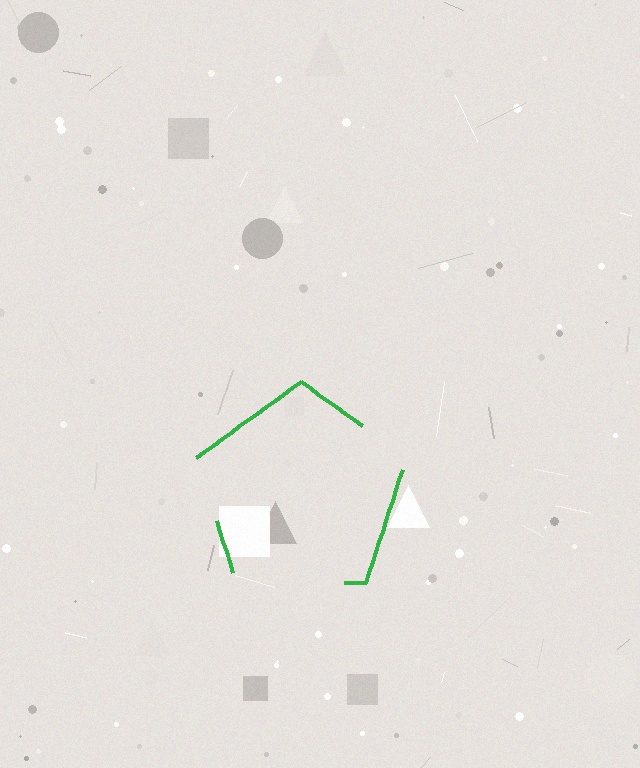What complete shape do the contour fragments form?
The contour fragments form a pentagon.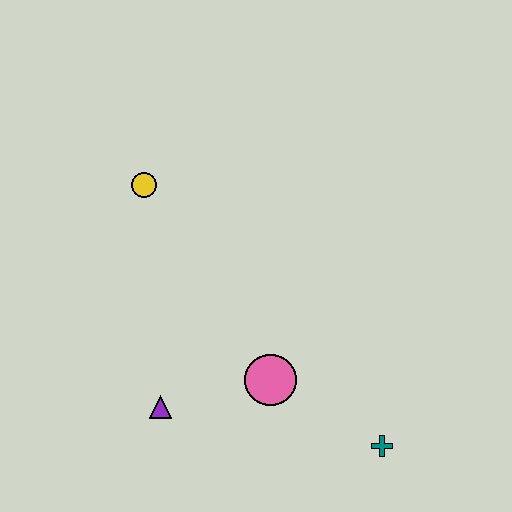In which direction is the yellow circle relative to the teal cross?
The yellow circle is above the teal cross.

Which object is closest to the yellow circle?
The purple triangle is closest to the yellow circle.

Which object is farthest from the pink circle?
The yellow circle is farthest from the pink circle.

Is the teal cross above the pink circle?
No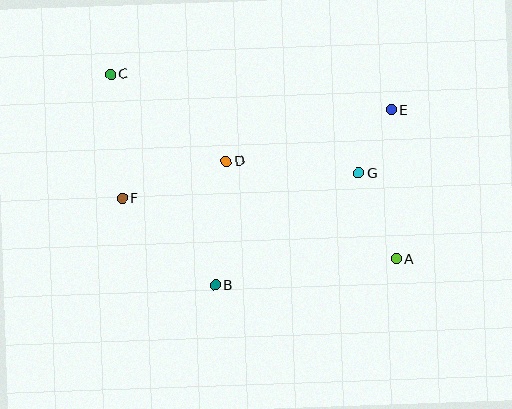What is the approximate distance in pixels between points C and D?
The distance between C and D is approximately 144 pixels.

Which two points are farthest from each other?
Points A and C are farthest from each other.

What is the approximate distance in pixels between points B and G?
The distance between B and G is approximately 182 pixels.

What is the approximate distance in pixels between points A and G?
The distance between A and G is approximately 94 pixels.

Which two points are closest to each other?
Points E and G are closest to each other.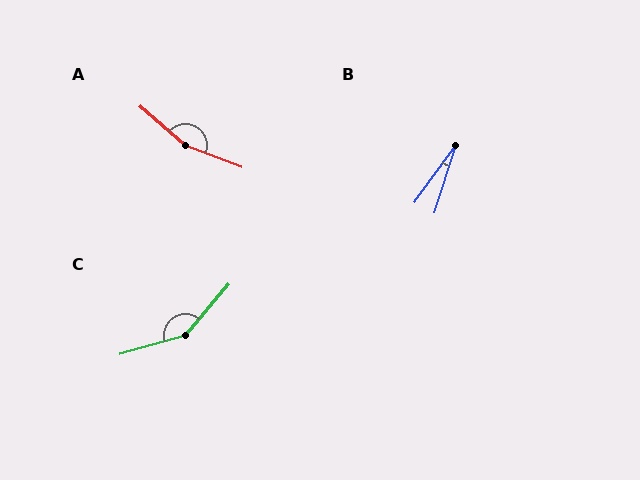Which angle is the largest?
A, at approximately 161 degrees.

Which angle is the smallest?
B, at approximately 18 degrees.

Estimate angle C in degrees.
Approximately 146 degrees.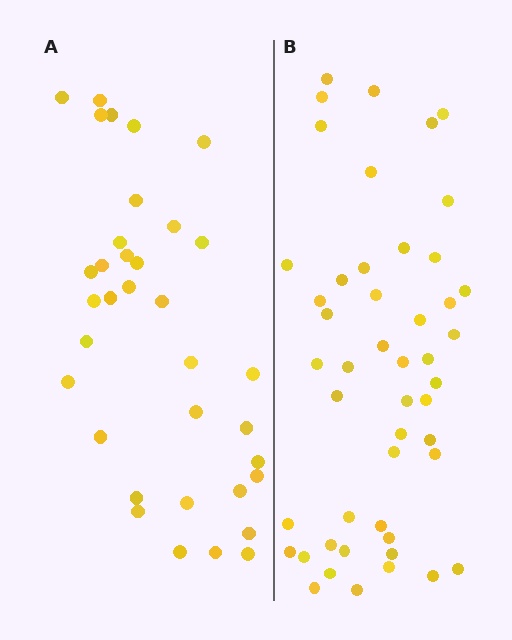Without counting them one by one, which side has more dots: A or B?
Region B (the right region) has more dots.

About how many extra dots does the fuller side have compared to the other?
Region B has approximately 15 more dots than region A.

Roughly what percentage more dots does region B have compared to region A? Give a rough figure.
About 35% more.